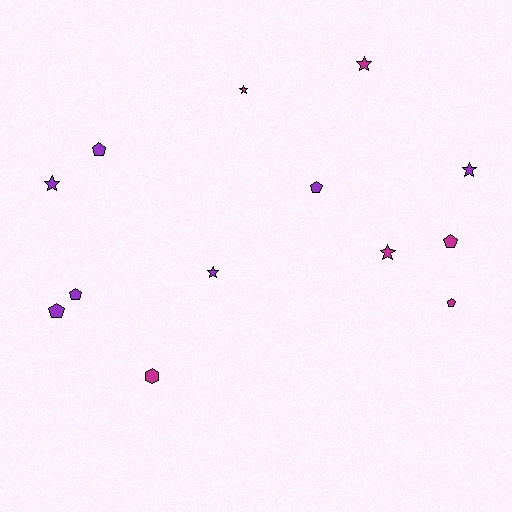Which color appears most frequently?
Purple, with 7 objects.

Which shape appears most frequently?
Star, with 6 objects.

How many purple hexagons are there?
There are no purple hexagons.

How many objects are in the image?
There are 13 objects.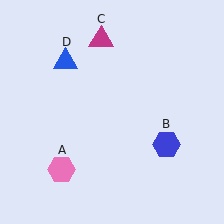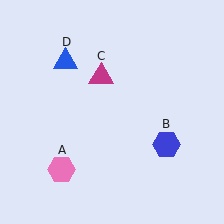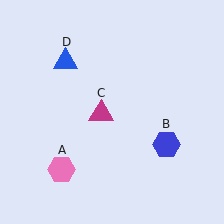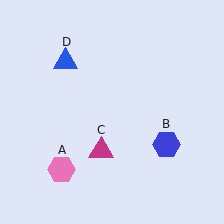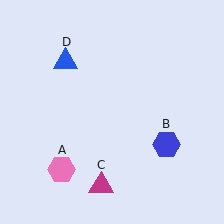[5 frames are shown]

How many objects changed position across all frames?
1 object changed position: magenta triangle (object C).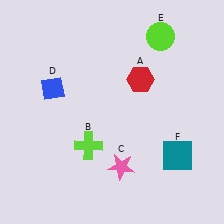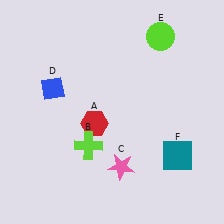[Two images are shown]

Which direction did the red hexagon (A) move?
The red hexagon (A) moved left.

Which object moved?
The red hexagon (A) moved left.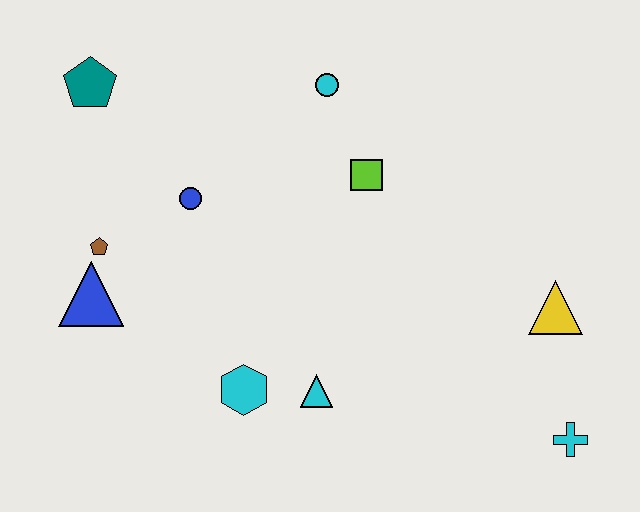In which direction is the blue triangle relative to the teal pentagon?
The blue triangle is below the teal pentagon.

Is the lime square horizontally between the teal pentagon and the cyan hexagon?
No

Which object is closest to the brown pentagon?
The blue triangle is closest to the brown pentagon.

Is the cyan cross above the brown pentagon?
No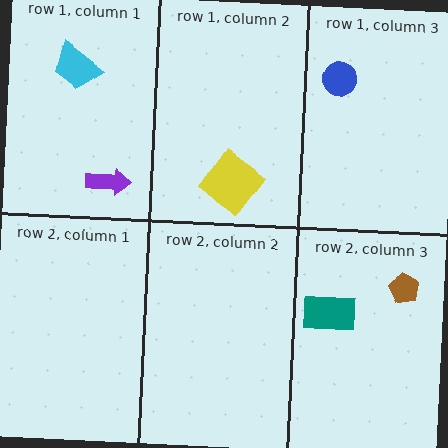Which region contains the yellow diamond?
The row 1, column 2 region.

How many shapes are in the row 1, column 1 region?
2.